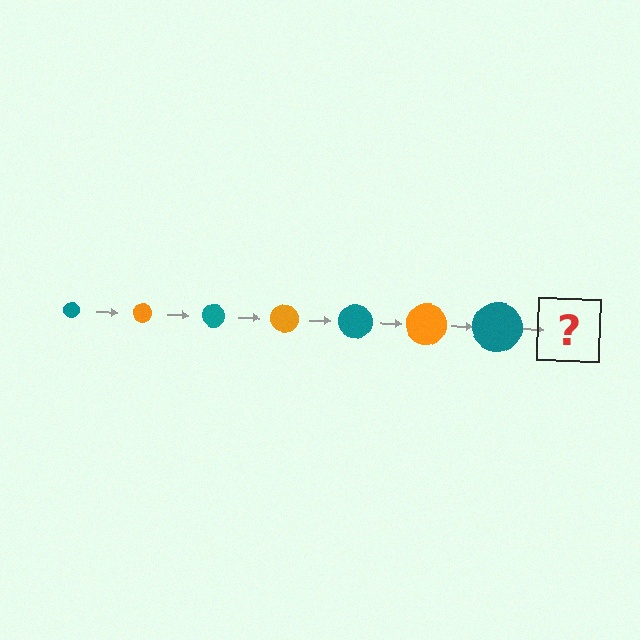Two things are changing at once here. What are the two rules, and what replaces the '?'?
The two rules are that the circle grows larger each step and the color cycles through teal and orange. The '?' should be an orange circle, larger than the previous one.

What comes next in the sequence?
The next element should be an orange circle, larger than the previous one.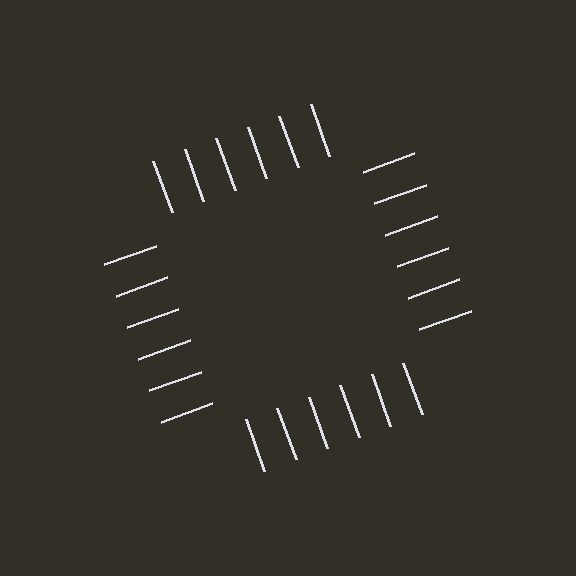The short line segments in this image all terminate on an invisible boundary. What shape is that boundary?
An illusory square — the line segments terminate on its edges but no continuous stroke is drawn.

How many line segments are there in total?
24 — 6 along each of the 4 edges.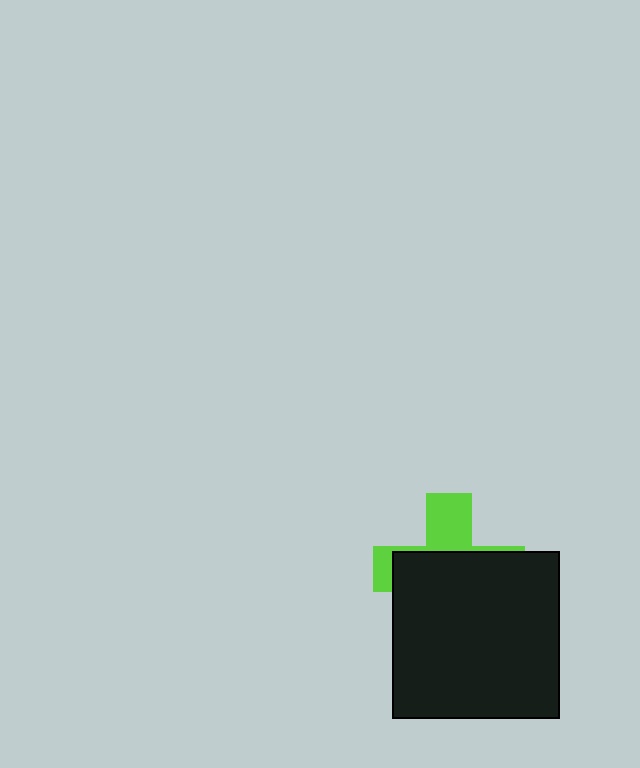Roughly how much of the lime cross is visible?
A small part of it is visible (roughly 34%).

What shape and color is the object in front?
The object in front is a black square.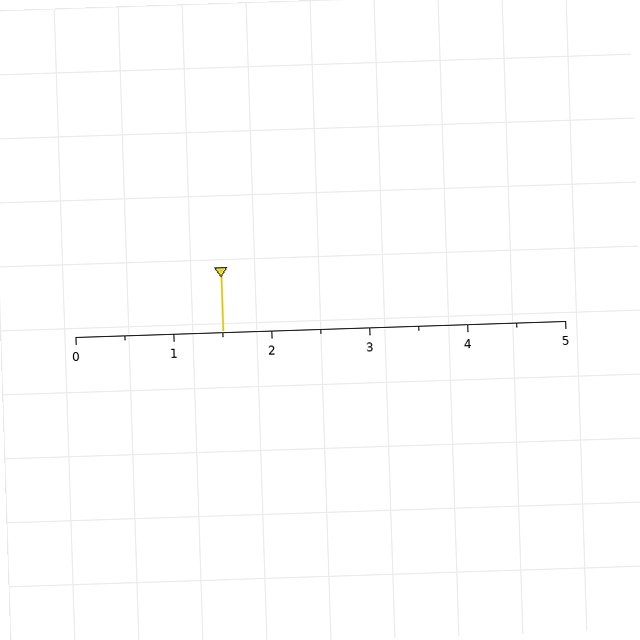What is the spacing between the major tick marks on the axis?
The major ticks are spaced 1 apart.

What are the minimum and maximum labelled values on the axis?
The axis runs from 0 to 5.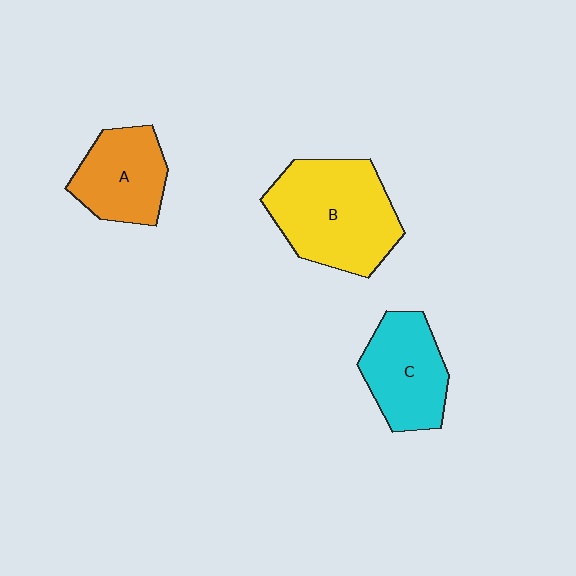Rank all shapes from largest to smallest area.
From largest to smallest: B (yellow), C (cyan), A (orange).